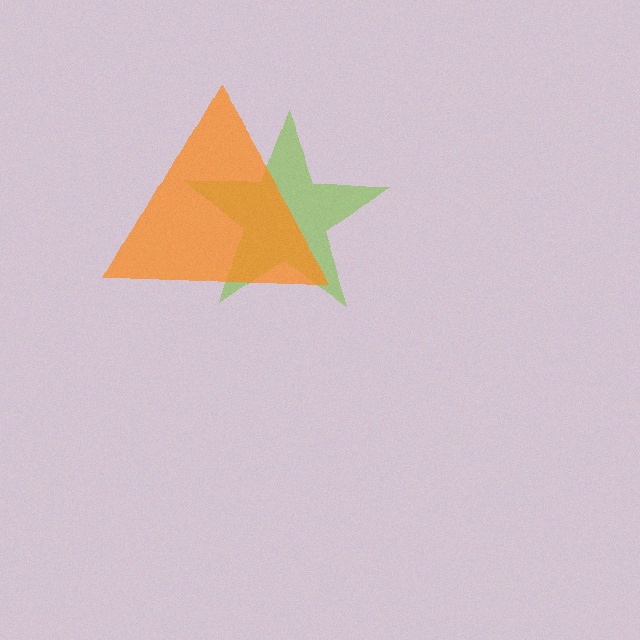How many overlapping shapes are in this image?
There are 2 overlapping shapes in the image.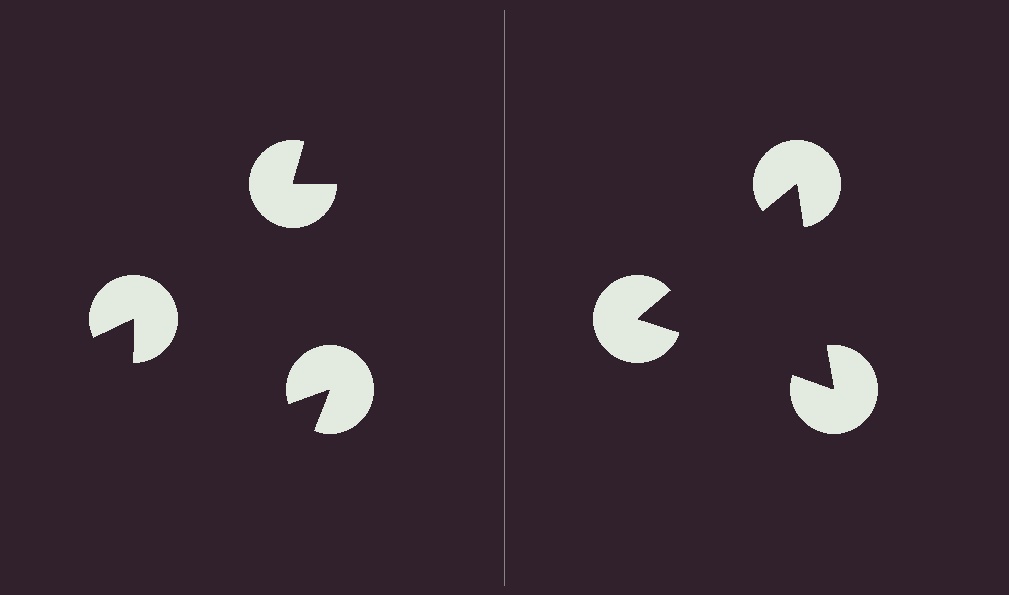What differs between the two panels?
The pac-man discs are positioned identically on both sides; only the wedge orientations differ. On the right they align to a triangle; on the left they are misaligned.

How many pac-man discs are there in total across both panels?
6 — 3 on each side.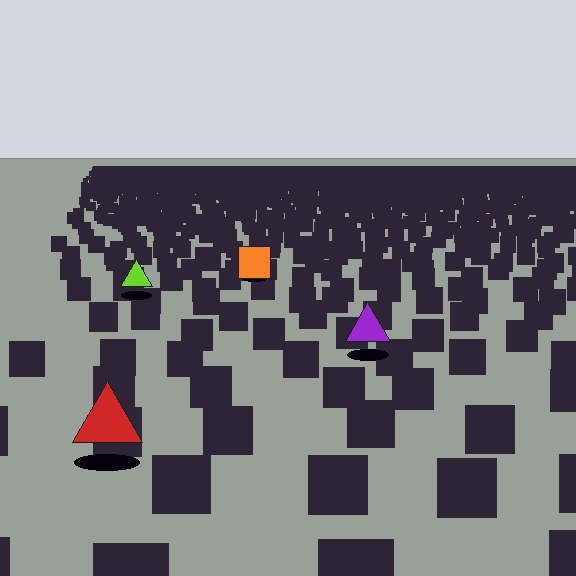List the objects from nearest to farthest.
From nearest to farthest: the red triangle, the purple triangle, the lime triangle, the orange square.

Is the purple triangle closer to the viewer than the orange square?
Yes. The purple triangle is closer — you can tell from the texture gradient: the ground texture is coarser near it.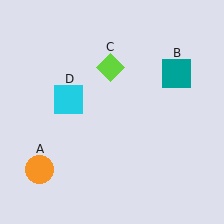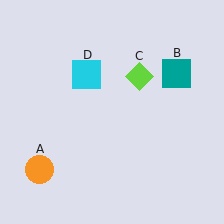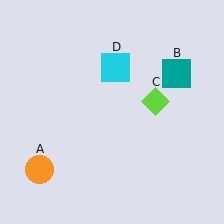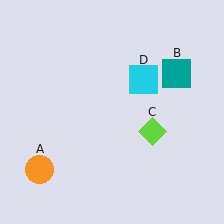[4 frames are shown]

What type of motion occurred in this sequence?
The lime diamond (object C), cyan square (object D) rotated clockwise around the center of the scene.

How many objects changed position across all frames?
2 objects changed position: lime diamond (object C), cyan square (object D).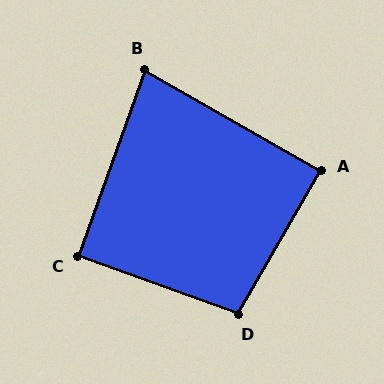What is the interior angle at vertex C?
Approximately 90 degrees (approximately right).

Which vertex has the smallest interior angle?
B, at approximately 80 degrees.